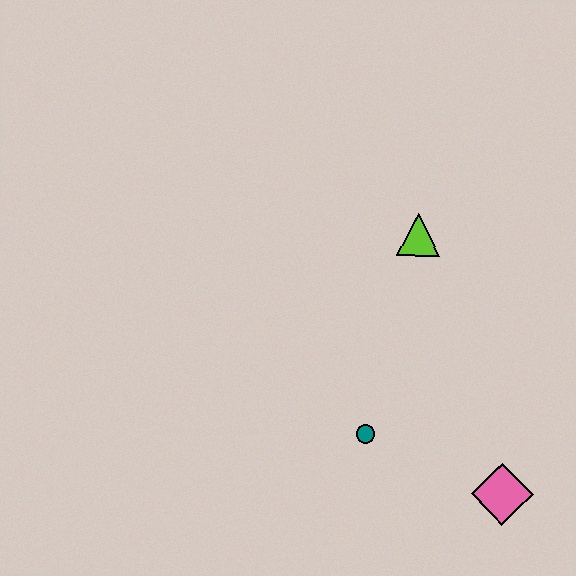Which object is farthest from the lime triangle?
The pink diamond is farthest from the lime triangle.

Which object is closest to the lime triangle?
The teal circle is closest to the lime triangle.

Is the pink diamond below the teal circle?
Yes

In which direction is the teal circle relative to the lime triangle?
The teal circle is below the lime triangle.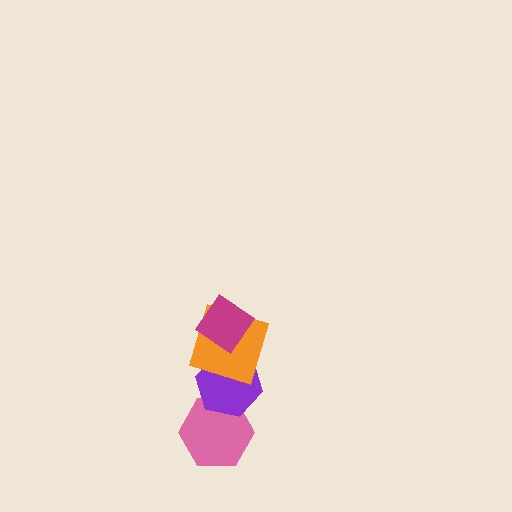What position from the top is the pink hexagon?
The pink hexagon is 4th from the top.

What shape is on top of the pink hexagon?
The purple hexagon is on top of the pink hexagon.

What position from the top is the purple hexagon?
The purple hexagon is 3rd from the top.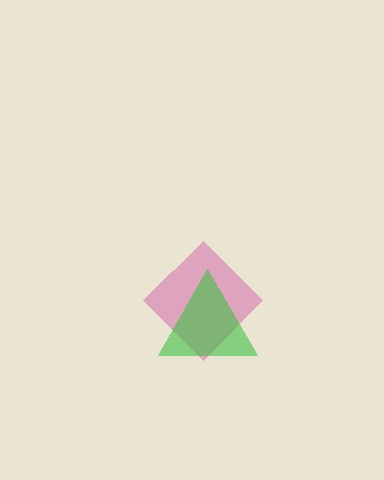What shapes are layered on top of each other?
The layered shapes are: a magenta diamond, a green triangle.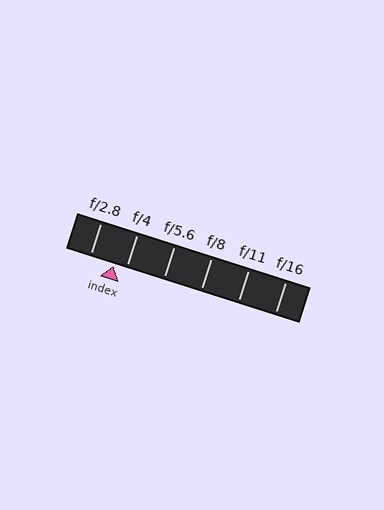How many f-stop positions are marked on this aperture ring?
There are 6 f-stop positions marked.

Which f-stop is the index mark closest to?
The index mark is closest to f/4.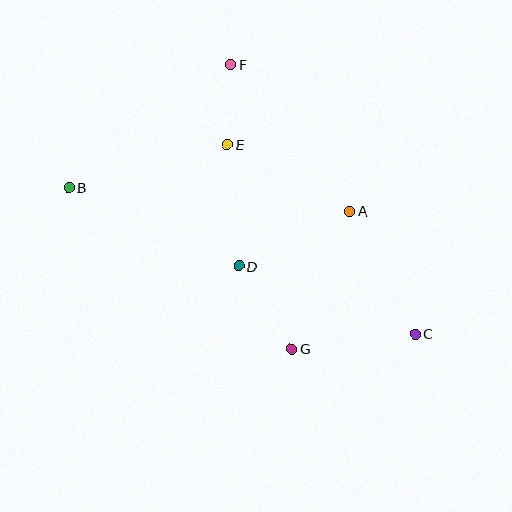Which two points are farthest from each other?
Points B and C are farthest from each other.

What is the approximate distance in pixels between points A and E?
The distance between A and E is approximately 139 pixels.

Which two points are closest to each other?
Points E and F are closest to each other.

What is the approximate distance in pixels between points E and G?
The distance between E and G is approximately 214 pixels.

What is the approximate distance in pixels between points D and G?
The distance between D and G is approximately 98 pixels.